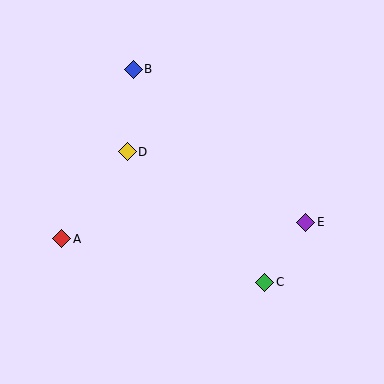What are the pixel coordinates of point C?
Point C is at (265, 282).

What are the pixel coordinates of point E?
Point E is at (306, 222).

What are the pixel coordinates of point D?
Point D is at (127, 152).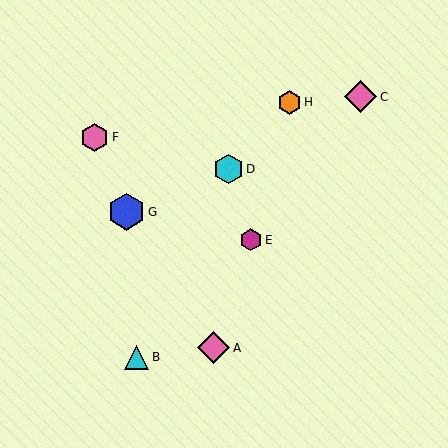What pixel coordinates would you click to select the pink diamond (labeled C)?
Click at (361, 97) to select the pink diamond C.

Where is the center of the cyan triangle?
The center of the cyan triangle is at (136, 357).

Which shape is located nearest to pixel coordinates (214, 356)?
The pink diamond (labeled A) at (214, 348) is nearest to that location.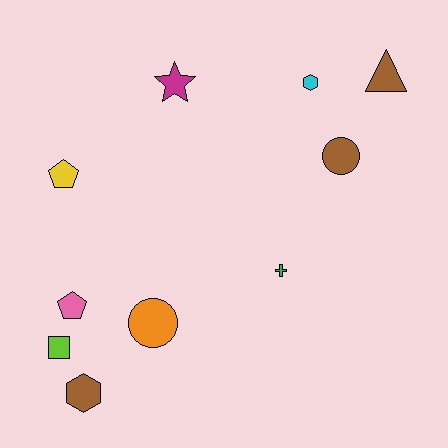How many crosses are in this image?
There is 1 cross.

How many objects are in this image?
There are 10 objects.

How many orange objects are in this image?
There is 1 orange object.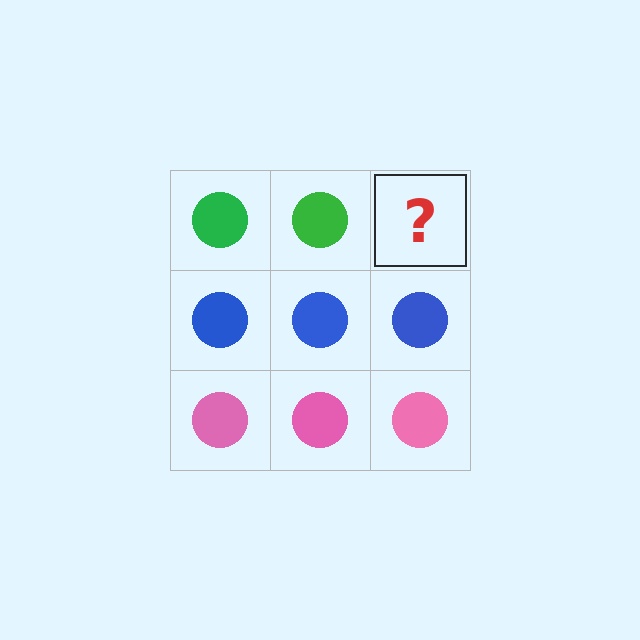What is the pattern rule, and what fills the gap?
The rule is that each row has a consistent color. The gap should be filled with a green circle.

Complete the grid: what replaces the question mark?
The question mark should be replaced with a green circle.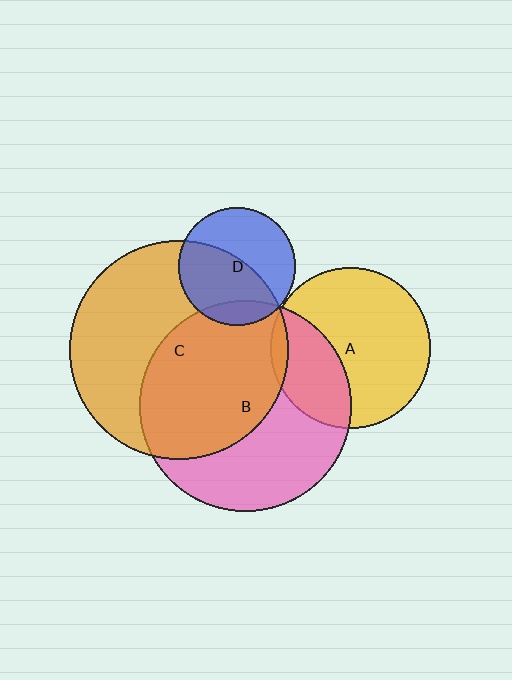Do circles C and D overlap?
Yes.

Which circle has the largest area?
Circle C (orange).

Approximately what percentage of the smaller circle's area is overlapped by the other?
Approximately 50%.